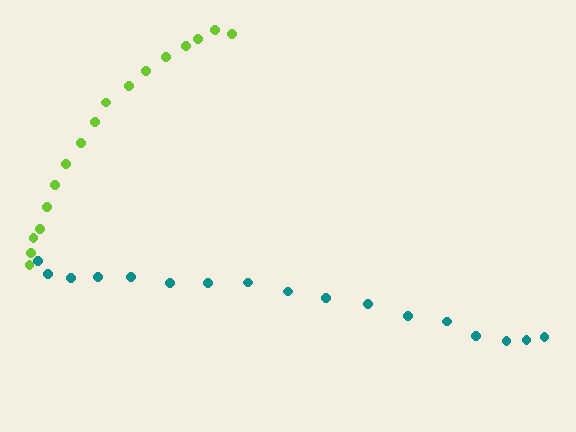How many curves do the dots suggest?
There are 2 distinct paths.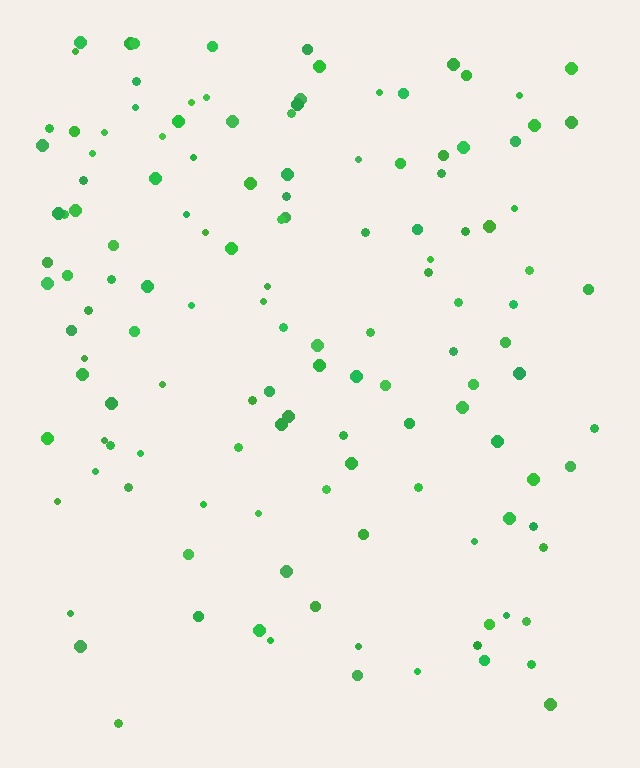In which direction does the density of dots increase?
From bottom to top, with the top side densest.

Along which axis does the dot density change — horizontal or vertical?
Vertical.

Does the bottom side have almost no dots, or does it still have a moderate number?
Still a moderate number, just noticeably fewer than the top.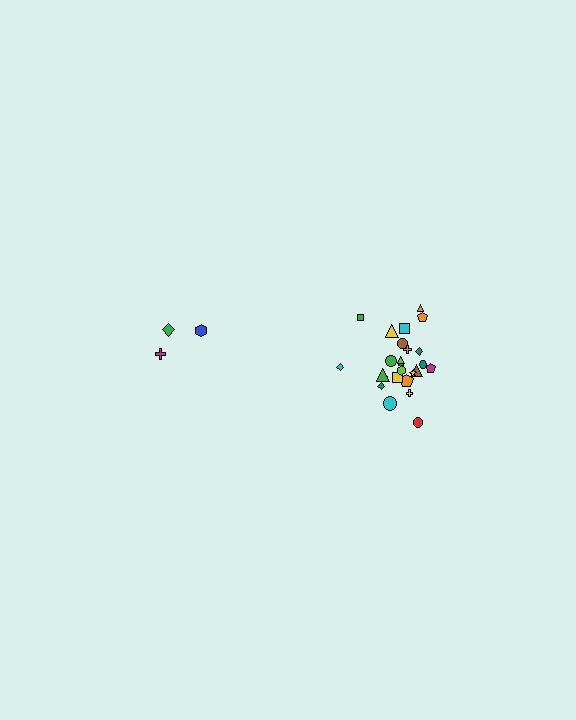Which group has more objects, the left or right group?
The right group.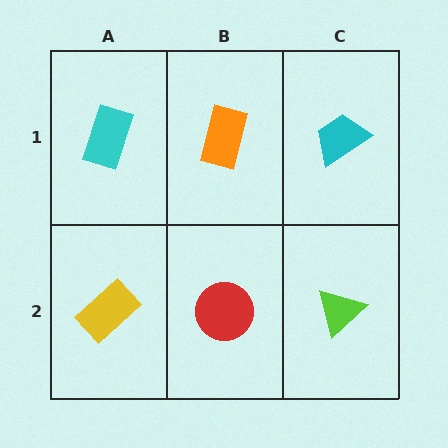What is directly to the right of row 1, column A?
An orange rectangle.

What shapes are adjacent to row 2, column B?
An orange rectangle (row 1, column B), a yellow rectangle (row 2, column A), a lime triangle (row 2, column C).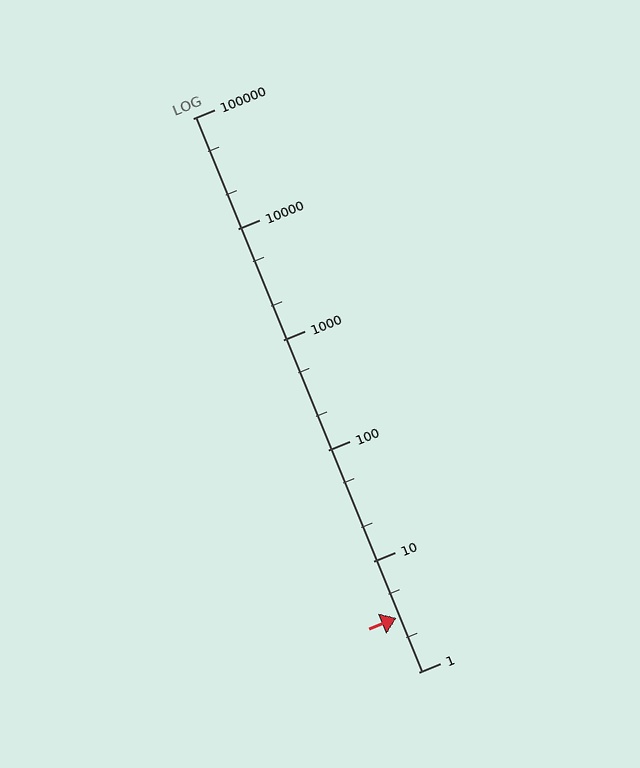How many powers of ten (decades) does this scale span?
The scale spans 5 decades, from 1 to 100000.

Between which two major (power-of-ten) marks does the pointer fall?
The pointer is between 1 and 10.